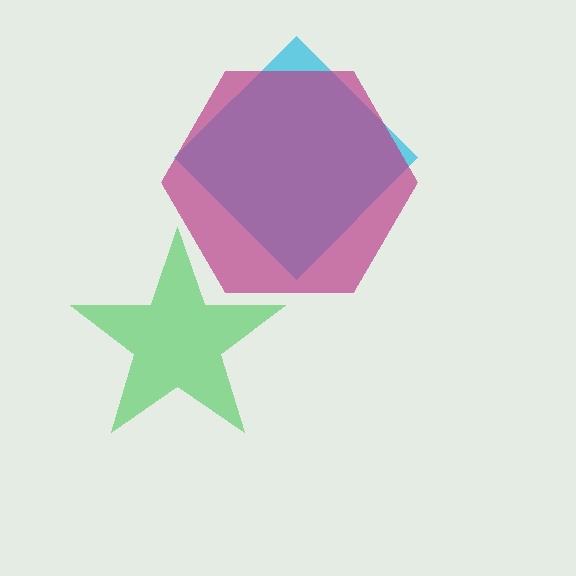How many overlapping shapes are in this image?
There are 3 overlapping shapes in the image.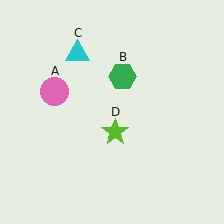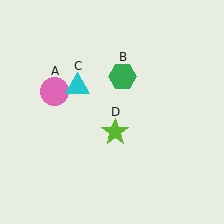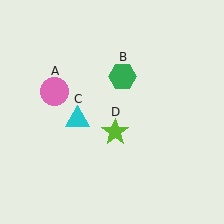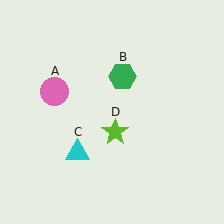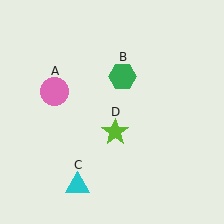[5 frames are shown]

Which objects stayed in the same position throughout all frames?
Pink circle (object A) and green hexagon (object B) and lime star (object D) remained stationary.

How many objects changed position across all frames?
1 object changed position: cyan triangle (object C).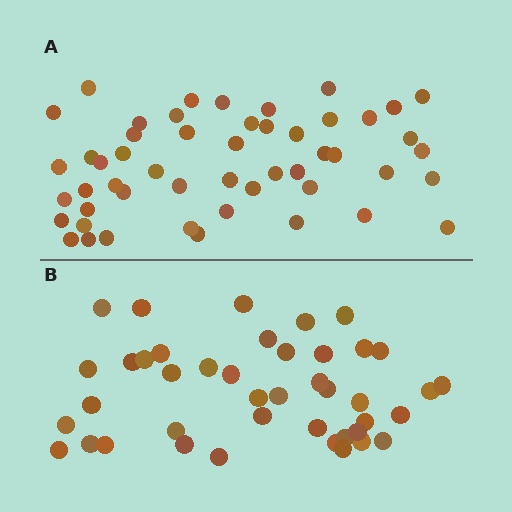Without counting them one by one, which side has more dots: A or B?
Region A (the top region) has more dots.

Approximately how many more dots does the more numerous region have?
Region A has roughly 8 or so more dots than region B.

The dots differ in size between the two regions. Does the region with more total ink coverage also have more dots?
No. Region B has more total ink coverage because its dots are larger, but region A actually contains more individual dots. Total area can be misleading — the number of items is what matters here.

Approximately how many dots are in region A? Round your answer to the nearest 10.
About 50 dots. (The exact count is 51, which rounds to 50.)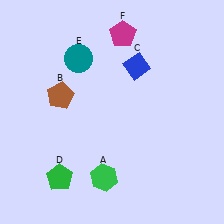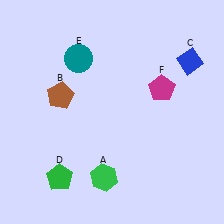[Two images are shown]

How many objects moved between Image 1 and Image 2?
2 objects moved between the two images.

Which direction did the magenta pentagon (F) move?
The magenta pentagon (F) moved down.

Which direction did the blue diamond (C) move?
The blue diamond (C) moved right.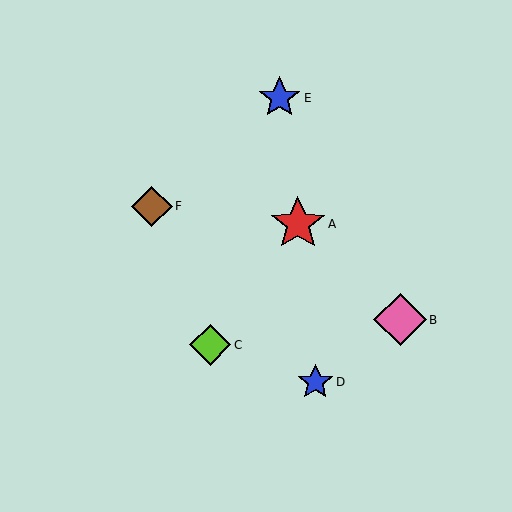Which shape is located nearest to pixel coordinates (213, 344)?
The lime diamond (labeled C) at (210, 345) is nearest to that location.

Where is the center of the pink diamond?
The center of the pink diamond is at (400, 320).